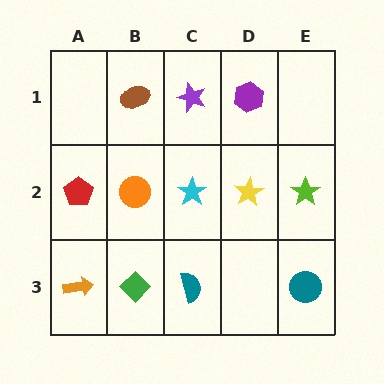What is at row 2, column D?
A yellow star.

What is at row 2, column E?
A lime star.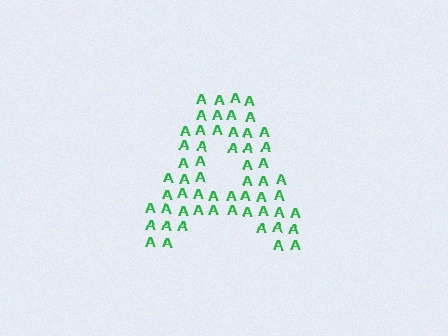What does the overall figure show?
The overall figure shows the letter A.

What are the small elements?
The small elements are letter A's.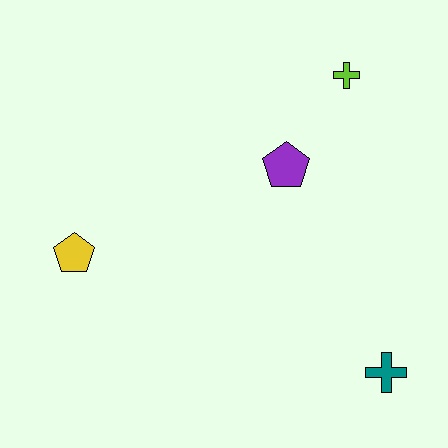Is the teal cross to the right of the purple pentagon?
Yes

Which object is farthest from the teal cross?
The yellow pentagon is farthest from the teal cross.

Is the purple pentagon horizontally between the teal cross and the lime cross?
No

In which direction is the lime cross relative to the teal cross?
The lime cross is above the teal cross.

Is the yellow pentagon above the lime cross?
No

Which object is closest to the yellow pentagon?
The purple pentagon is closest to the yellow pentagon.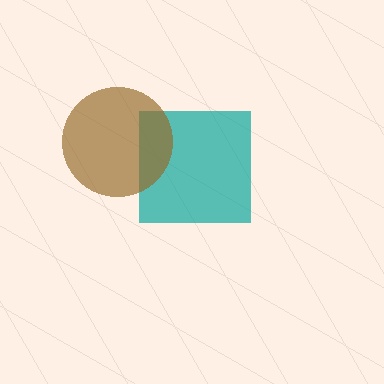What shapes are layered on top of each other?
The layered shapes are: a teal square, a brown circle.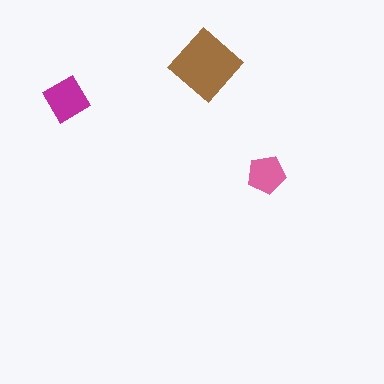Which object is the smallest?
The pink pentagon.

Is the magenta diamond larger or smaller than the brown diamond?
Smaller.